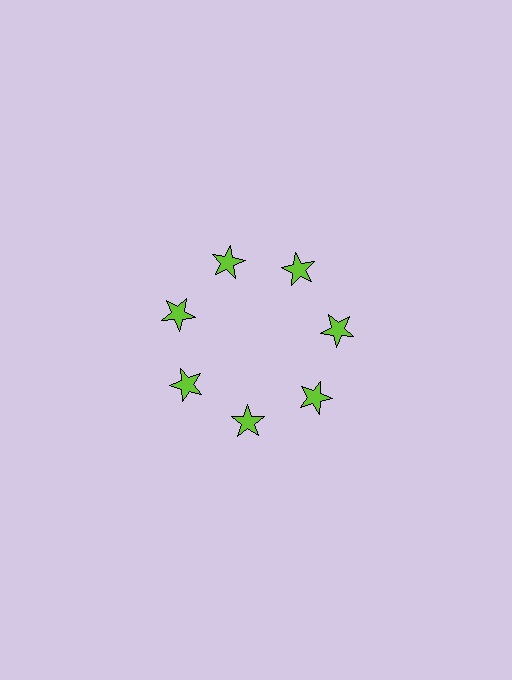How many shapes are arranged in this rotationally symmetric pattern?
There are 7 shapes, arranged in 7 groups of 1.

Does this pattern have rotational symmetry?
Yes, this pattern has 7-fold rotational symmetry. It looks the same after rotating 51 degrees around the center.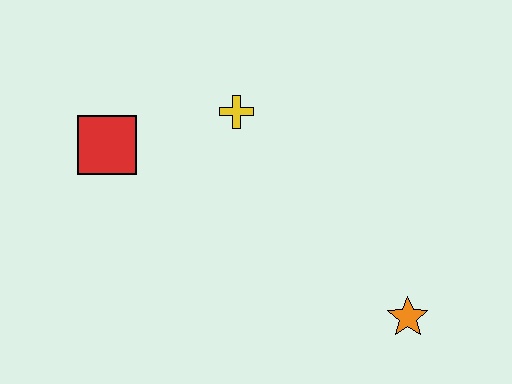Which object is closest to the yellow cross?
The red square is closest to the yellow cross.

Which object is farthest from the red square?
The orange star is farthest from the red square.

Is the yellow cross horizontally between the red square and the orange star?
Yes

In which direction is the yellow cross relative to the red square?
The yellow cross is to the right of the red square.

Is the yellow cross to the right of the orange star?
No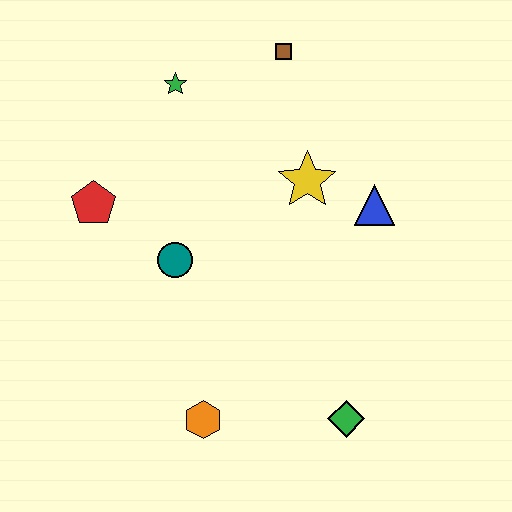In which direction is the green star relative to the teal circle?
The green star is above the teal circle.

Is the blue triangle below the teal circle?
No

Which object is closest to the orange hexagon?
The green diamond is closest to the orange hexagon.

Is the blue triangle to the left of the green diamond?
No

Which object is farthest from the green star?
The green diamond is farthest from the green star.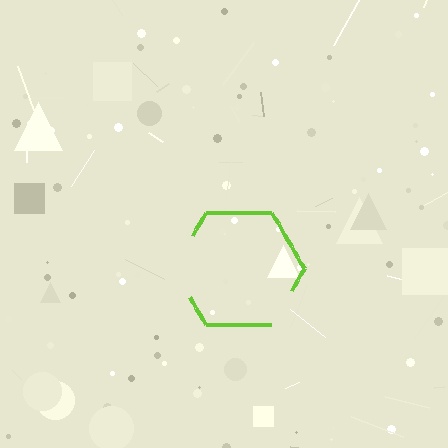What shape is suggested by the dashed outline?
The dashed outline suggests a hexagon.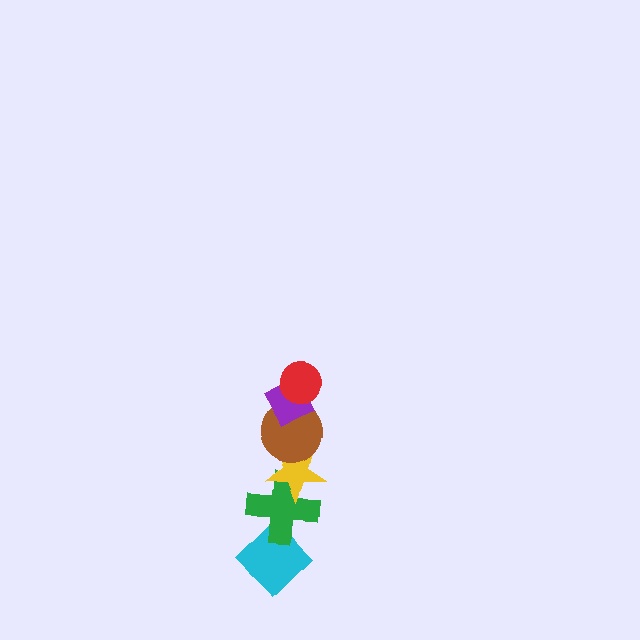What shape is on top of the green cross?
The yellow star is on top of the green cross.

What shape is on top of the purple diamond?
The red circle is on top of the purple diamond.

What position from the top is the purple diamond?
The purple diamond is 2nd from the top.